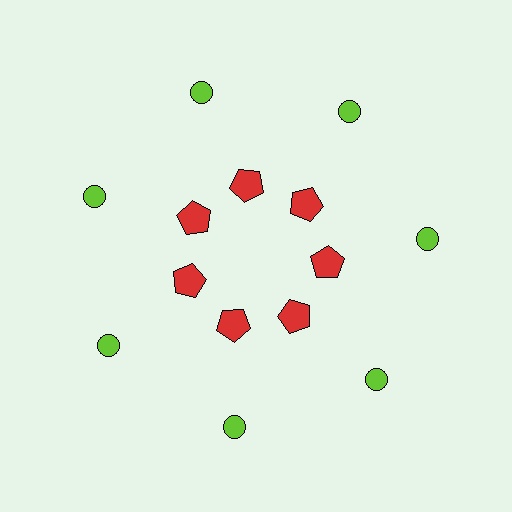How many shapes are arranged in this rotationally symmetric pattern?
There are 14 shapes, arranged in 7 groups of 2.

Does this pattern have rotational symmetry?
Yes, this pattern has 7-fold rotational symmetry. It looks the same after rotating 51 degrees around the center.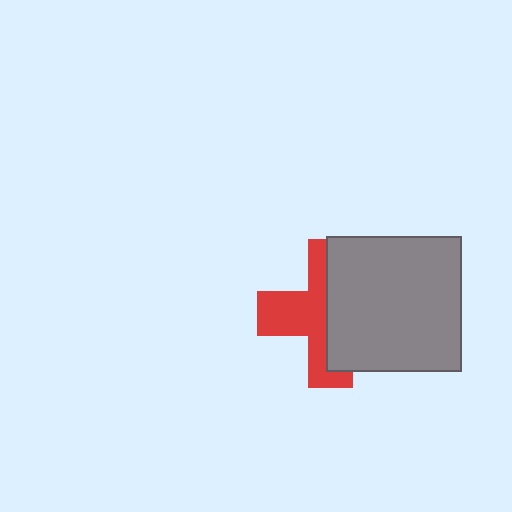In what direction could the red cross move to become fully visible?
The red cross could move left. That would shift it out from behind the gray square entirely.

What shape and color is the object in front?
The object in front is a gray square.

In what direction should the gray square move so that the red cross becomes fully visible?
The gray square should move right. That is the shortest direction to clear the overlap and leave the red cross fully visible.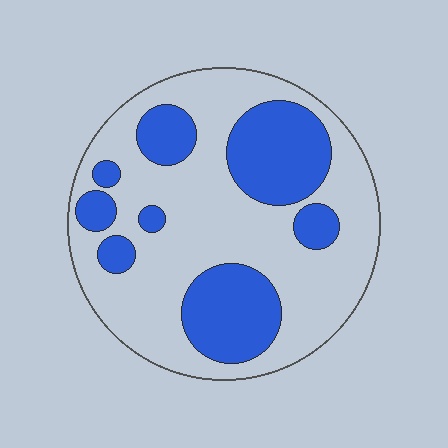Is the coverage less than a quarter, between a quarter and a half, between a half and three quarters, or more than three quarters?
Between a quarter and a half.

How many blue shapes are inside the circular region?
8.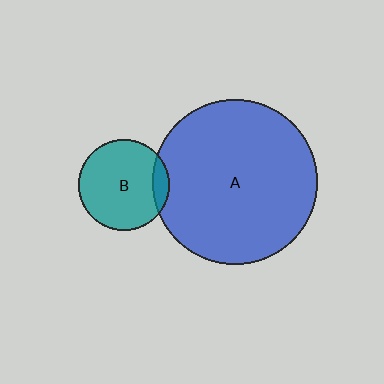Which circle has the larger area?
Circle A (blue).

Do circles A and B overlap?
Yes.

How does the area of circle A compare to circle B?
Approximately 3.3 times.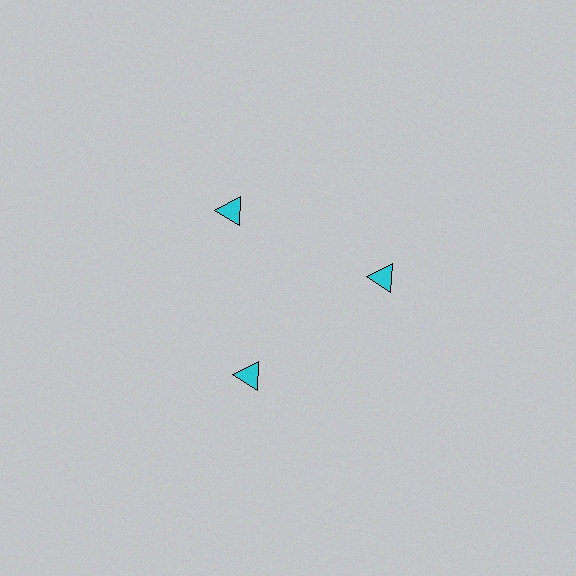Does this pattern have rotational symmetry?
Yes, this pattern has 3-fold rotational symmetry. It looks the same after rotating 120 degrees around the center.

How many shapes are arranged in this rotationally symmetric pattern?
There are 3 shapes, arranged in 3 groups of 1.